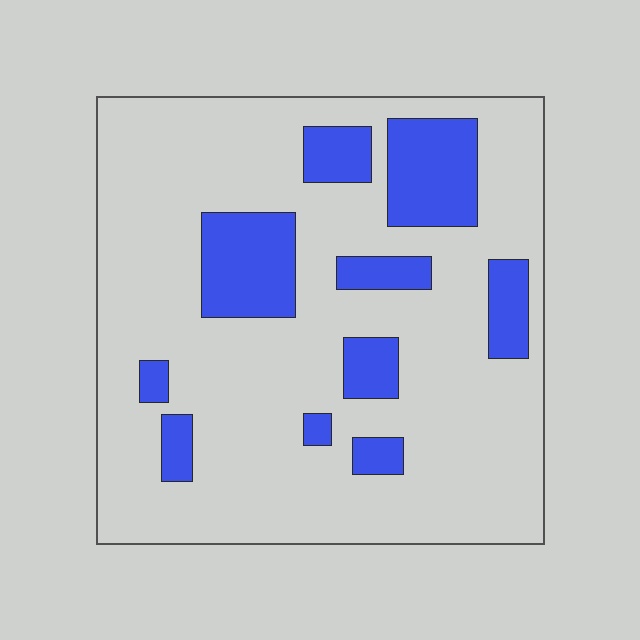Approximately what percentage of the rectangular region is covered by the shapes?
Approximately 20%.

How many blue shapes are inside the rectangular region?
10.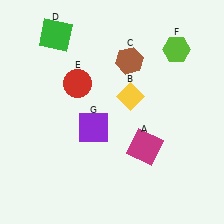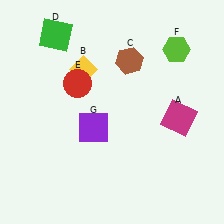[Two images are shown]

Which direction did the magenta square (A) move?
The magenta square (A) moved right.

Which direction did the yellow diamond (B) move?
The yellow diamond (B) moved left.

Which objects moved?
The objects that moved are: the magenta square (A), the yellow diamond (B).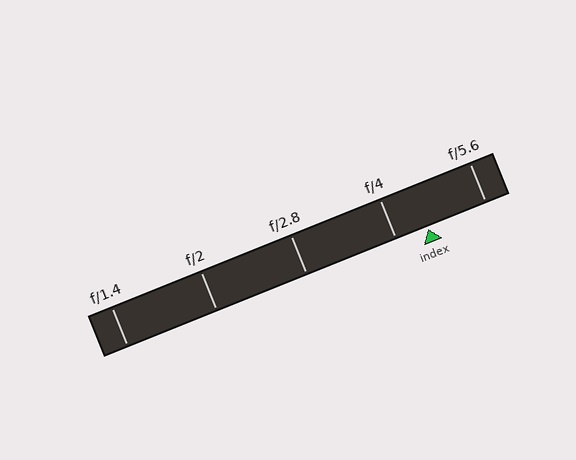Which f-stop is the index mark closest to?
The index mark is closest to f/4.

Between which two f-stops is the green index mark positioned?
The index mark is between f/4 and f/5.6.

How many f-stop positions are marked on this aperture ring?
There are 5 f-stop positions marked.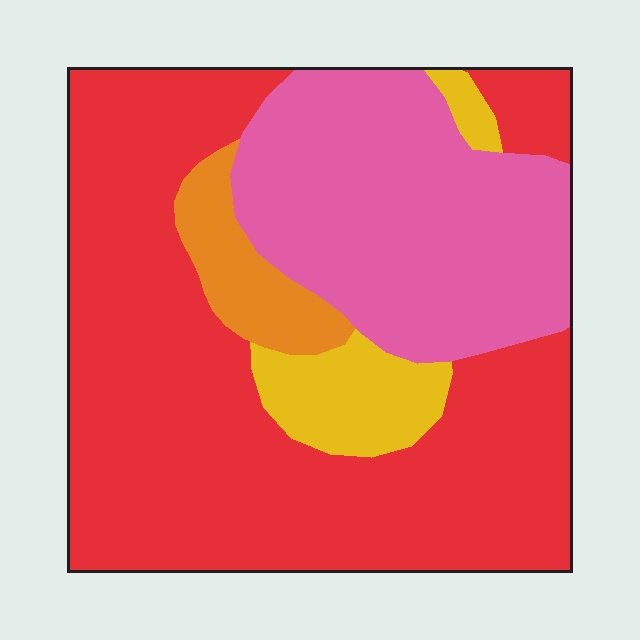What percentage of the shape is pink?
Pink covers roughly 30% of the shape.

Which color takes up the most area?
Red, at roughly 55%.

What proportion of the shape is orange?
Orange covers about 5% of the shape.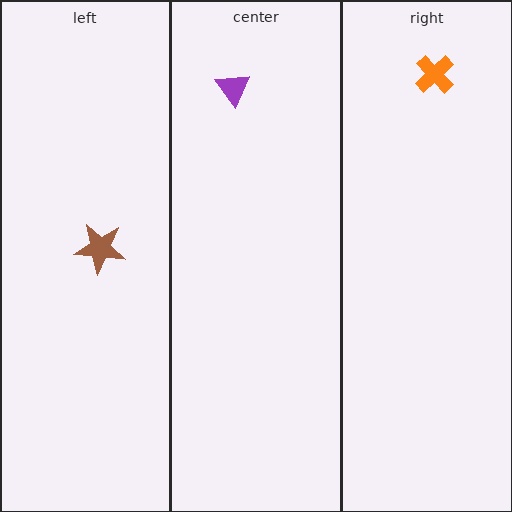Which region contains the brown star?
The left region.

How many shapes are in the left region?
1.